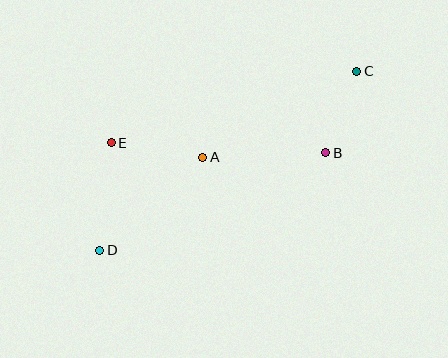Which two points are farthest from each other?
Points C and D are farthest from each other.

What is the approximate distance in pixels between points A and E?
The distance between A and E is approximately 93 pixels.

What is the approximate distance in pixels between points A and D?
The distance between A and D is approximately 139 pixels.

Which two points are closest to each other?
Points B and C are closest to each other.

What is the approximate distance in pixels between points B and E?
The distance between B and E is approximately 215 pixels.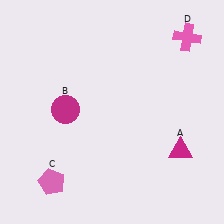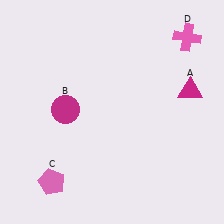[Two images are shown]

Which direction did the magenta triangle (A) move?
The magenta triangle (A) moved up.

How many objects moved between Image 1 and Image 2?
1 object moved between the two images.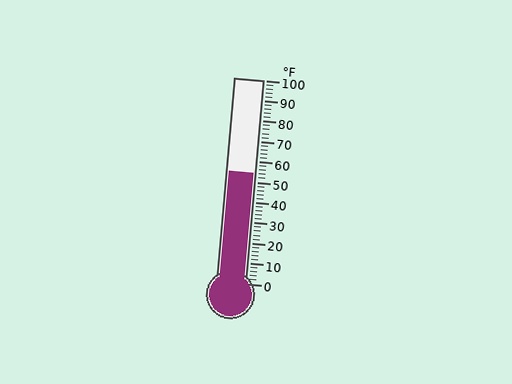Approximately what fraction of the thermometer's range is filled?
The thermometer is filled to approximately 55% of its range.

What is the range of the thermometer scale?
The thermometer scale ranges from 0°F to 100°F.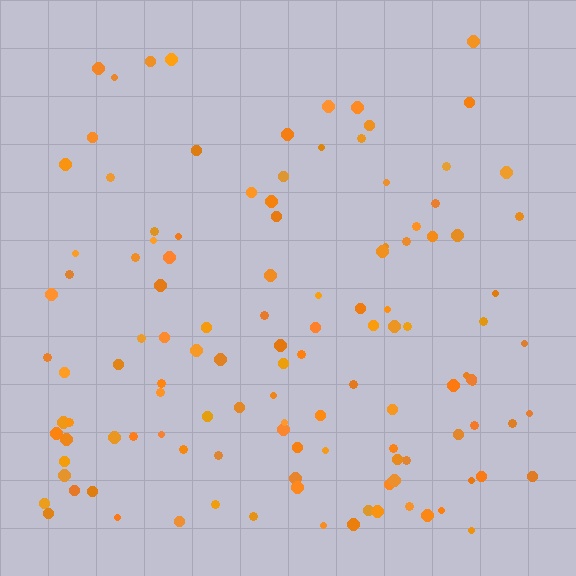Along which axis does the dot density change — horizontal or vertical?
Vertical.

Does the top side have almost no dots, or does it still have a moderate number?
Still a moderate number, just noticeably fewer than the bottom.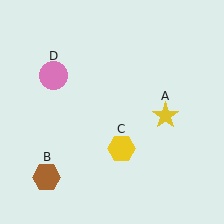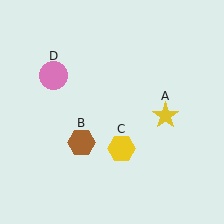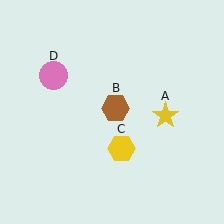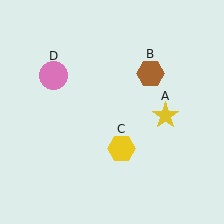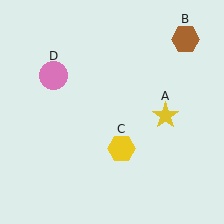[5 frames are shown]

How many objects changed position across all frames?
1 object changed position: brown hexagon (object B).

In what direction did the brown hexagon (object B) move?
The brown hexagon (object B) moved up and to the right.